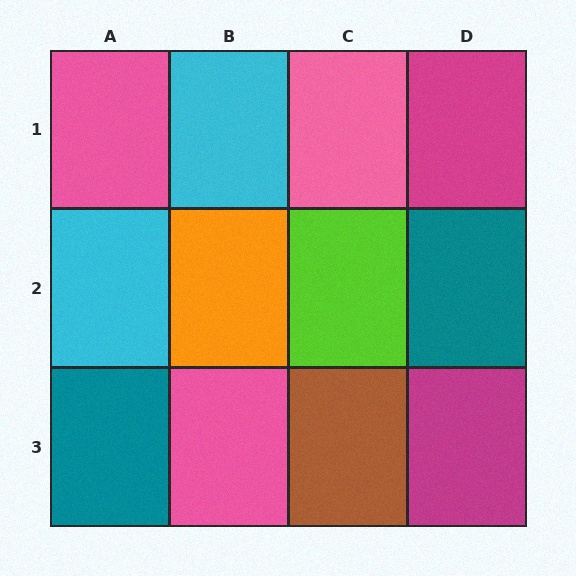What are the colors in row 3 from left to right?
Teal, pink, brown, magenta.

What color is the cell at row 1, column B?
Cyan.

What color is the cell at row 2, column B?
Orange.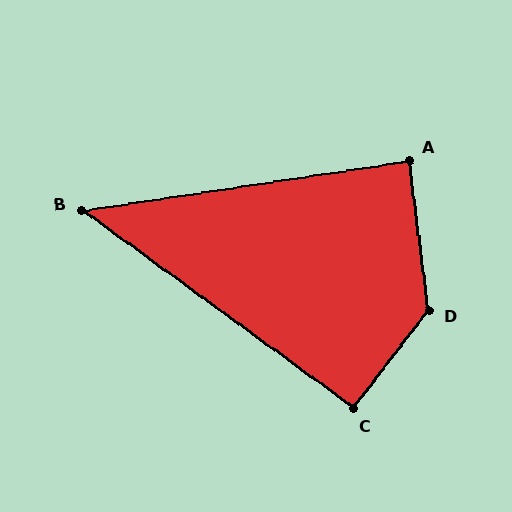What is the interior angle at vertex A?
Approximately 89 degrees (approximately right).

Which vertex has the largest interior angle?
D, at approximately 135 degrees.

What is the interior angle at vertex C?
Approximately 91 degrees (approximately right).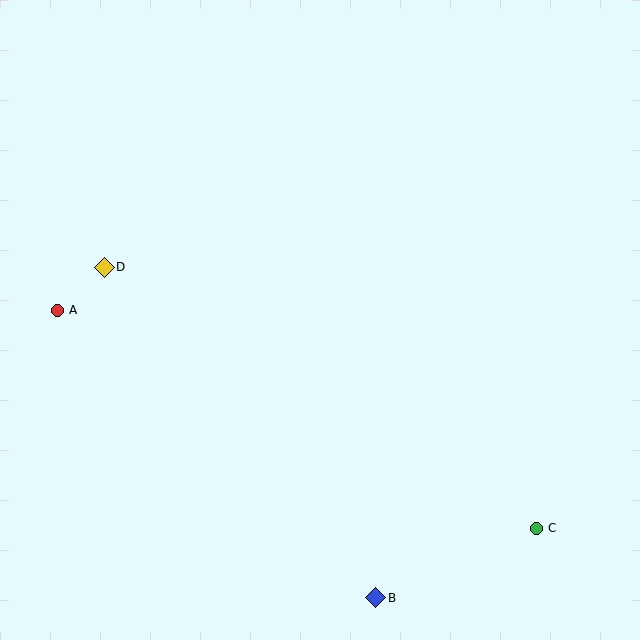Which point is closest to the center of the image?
Point D at (104, 267) is closest to the center.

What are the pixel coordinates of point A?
Point A is at (57, 310).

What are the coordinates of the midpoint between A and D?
The midpoint between A and D is at (81, 289).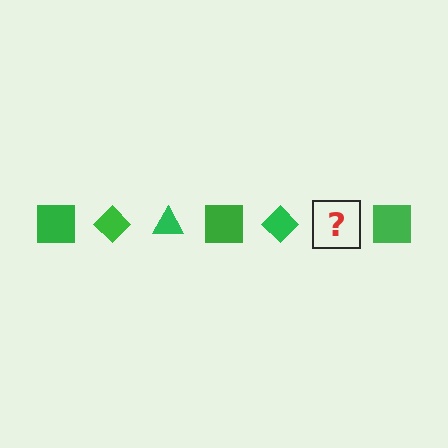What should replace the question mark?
The question mark should be replaced with a green triangle.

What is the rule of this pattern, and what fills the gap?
The rule is that the pattern cycles through square, diamond, triangle shapes in green. The gap should be filled with a green triangle.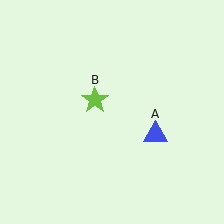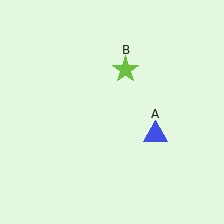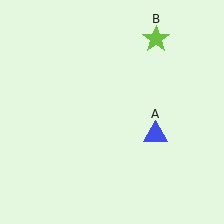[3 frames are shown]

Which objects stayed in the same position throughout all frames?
Blue triangle (object A) remained stationary.